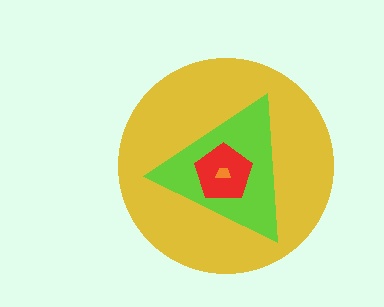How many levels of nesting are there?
4.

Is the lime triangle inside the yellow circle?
Yes.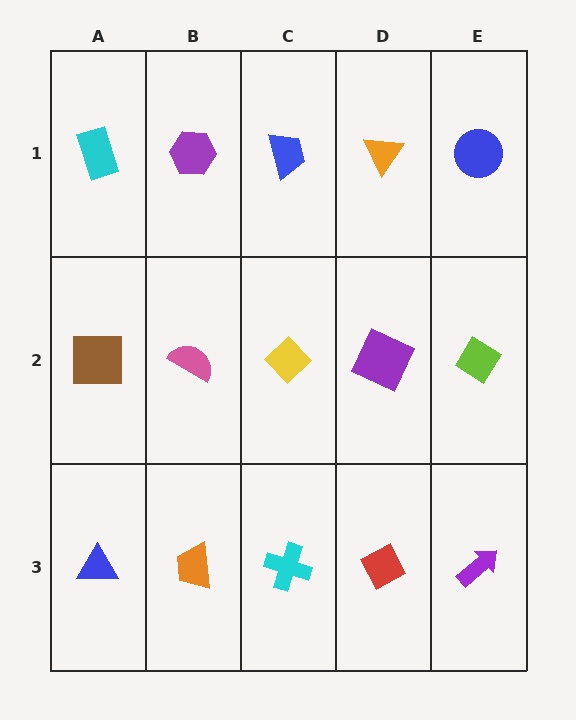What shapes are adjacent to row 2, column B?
A purple hexagon (row 1, column B), an orange trapezoid (row 3, column B), a brown square (row 2, column A), a yellow diamond (row 2, column C).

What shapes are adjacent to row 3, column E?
A lime diamond (row 2, column E), a red diamond (row 3, column D).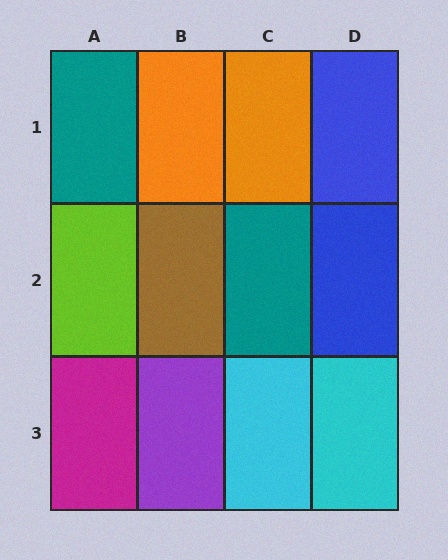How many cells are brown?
1 cell is brown.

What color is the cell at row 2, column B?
Brown.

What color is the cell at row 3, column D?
Cyan.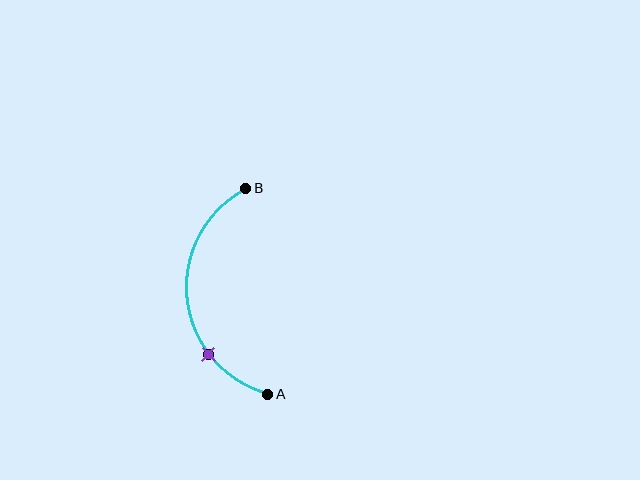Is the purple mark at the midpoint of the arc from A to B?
No. The purple mark lies on the arc but is closer to endpoint A. The arc midpoint would be at the point on the curve equidistant along the arc from both A and B.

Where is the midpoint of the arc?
The arc midpoint is the point on the curve farthest from the straight line joining A and B. It sits to the left of that line.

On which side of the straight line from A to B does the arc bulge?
The arc bulges to the left of the straight line connecting A and B.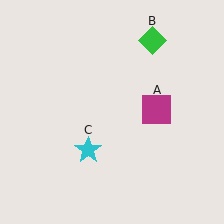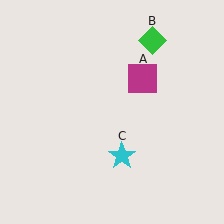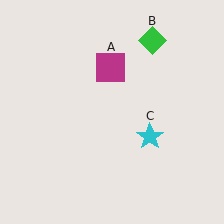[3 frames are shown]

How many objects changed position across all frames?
2 objects changed position: magenta square (object A), cyan star (object C).